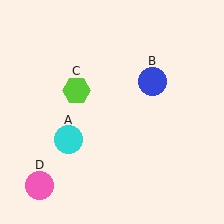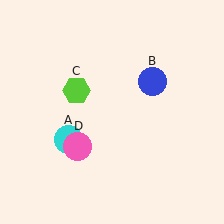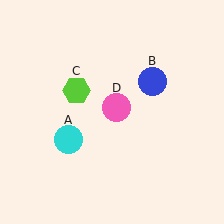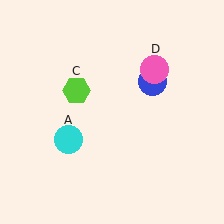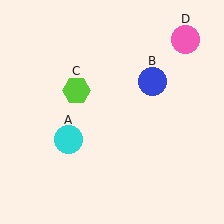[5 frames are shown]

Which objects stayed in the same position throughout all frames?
Cyan circle (object A) and blue circle (object B) and lime hexagon (object C) remained stationary.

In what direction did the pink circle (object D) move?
The pink circle (object D) moved up and to the right.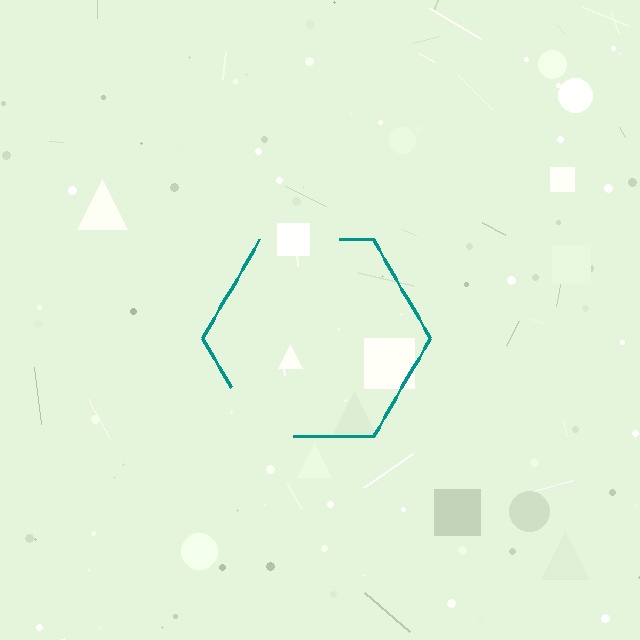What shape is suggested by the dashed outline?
The dashed outline suggests a hexagon.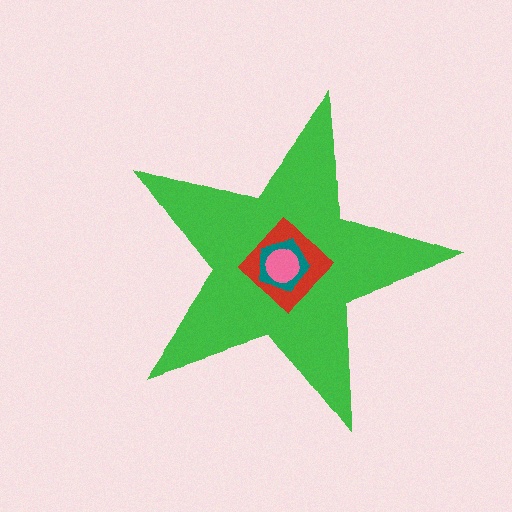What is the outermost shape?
The green star.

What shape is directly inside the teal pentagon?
The pink circle.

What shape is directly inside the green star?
The red diamond.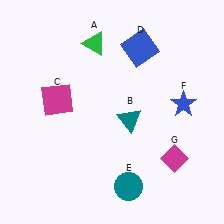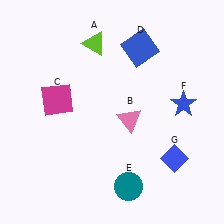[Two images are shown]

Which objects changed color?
A changed from green to lime. B changed from teal to pink. G changed from magenta to blue.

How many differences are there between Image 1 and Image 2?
There are 3 differences between the two images.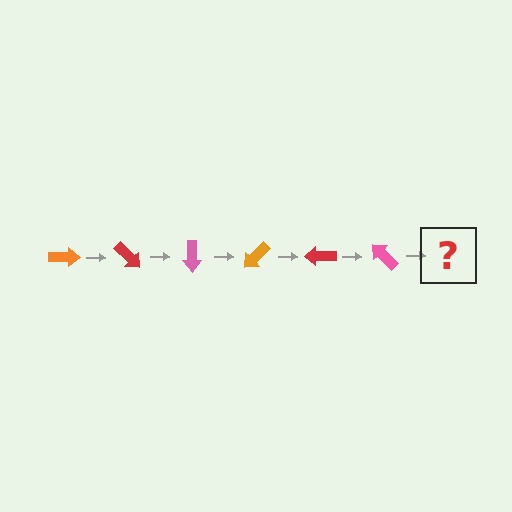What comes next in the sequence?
The next element should be an orange arrow, rotated 270 degrees from the start.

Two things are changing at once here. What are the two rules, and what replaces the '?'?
The two rules are that it rotates 45 degrees each step and the color cycles through orange, red, and pink. The '?' should be an orange arrow, rotated 270 degrees from the start.